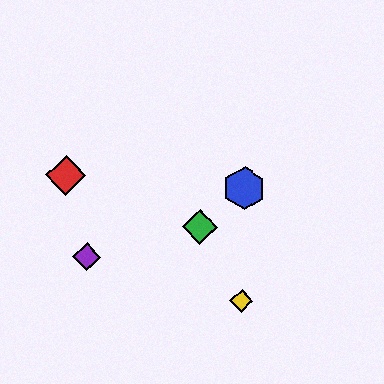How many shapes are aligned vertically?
2 shapes (the blue hexagon, the yellow diamond) are aligned vertically.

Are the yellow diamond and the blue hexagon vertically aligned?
Yes, both are at x≈241.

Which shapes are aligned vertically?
The blue hexagon, the yellow diamond are aligned vertically.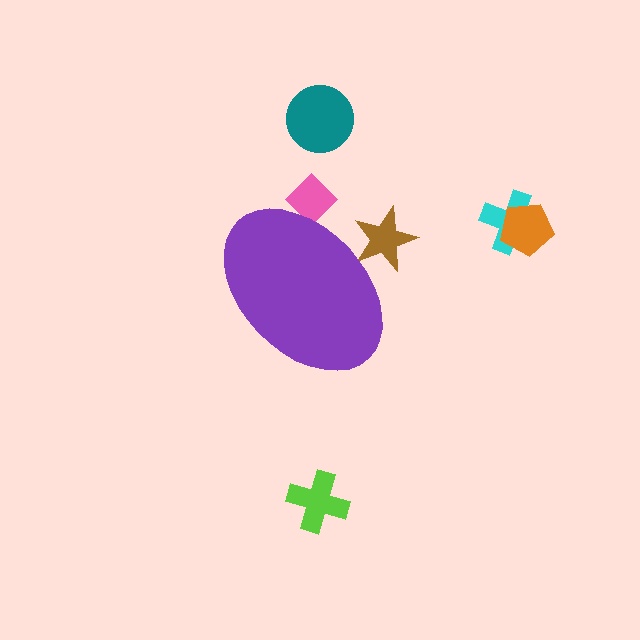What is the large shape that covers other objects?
A purple ellipse.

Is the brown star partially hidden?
Yes, the brown star is partially hidden behind the purple ellipse.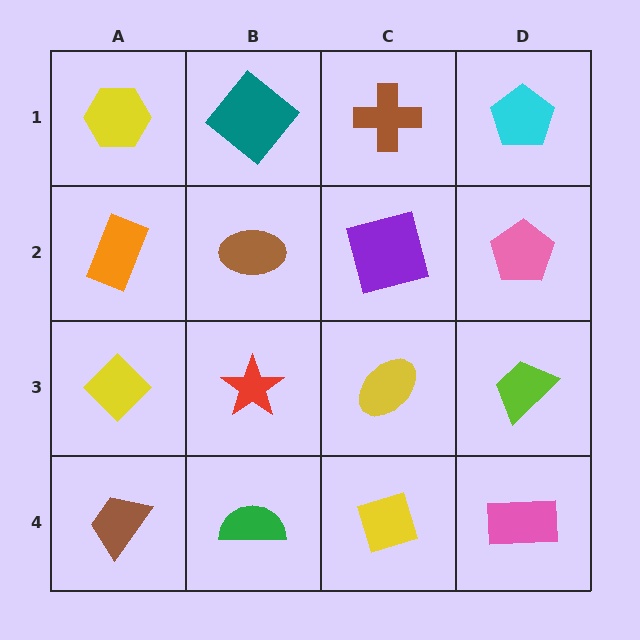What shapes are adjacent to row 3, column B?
A brown ellipse (row 2, column B), a green semicircle (row 4, column B), a yellow diamond (row 3, column A), a yellow ellipse (row 3, column C).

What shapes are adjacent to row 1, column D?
A pink pentagon (row 2, column D), a brown cross (row 1, column C).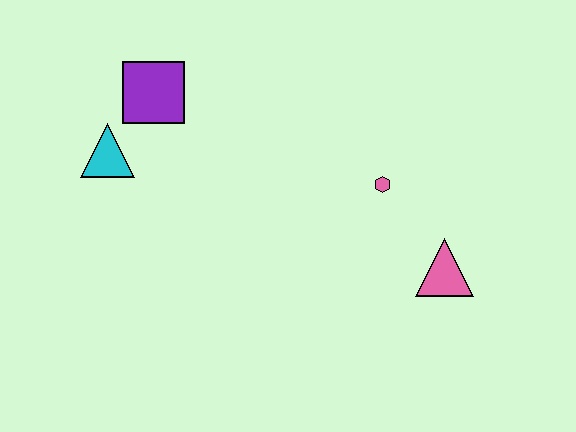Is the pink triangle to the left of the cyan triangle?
No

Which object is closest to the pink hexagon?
The pink triangle is closest to the pink hexagon.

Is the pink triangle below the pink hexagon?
Yes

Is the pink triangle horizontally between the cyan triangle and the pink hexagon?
No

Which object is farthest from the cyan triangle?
The pink triangle is farthest from the cyan triangle.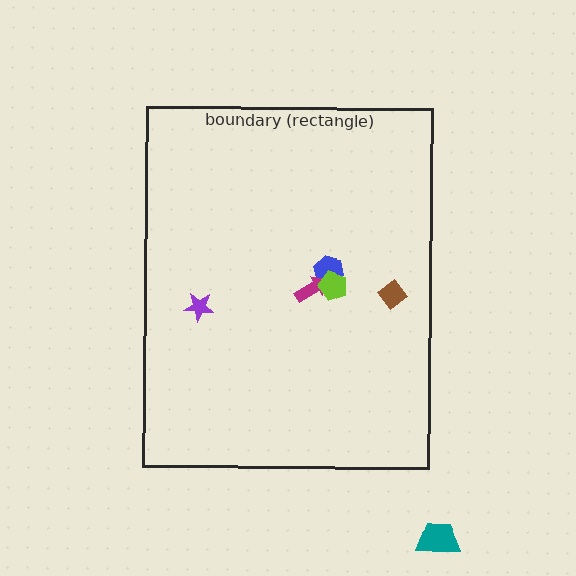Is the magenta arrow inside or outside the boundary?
Inside.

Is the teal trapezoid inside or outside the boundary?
Outside.